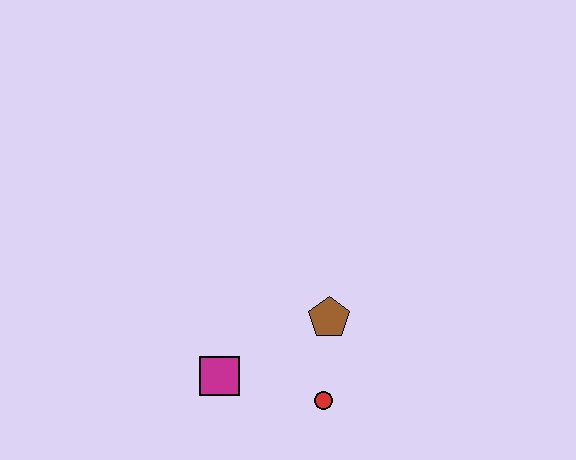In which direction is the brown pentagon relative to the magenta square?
The brown pentagon is to the right of the magenta square.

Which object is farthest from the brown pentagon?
The magenta square is farthest from the brown pentagon.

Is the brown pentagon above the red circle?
Yes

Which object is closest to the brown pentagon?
The red circle is closest to the brown pentagon.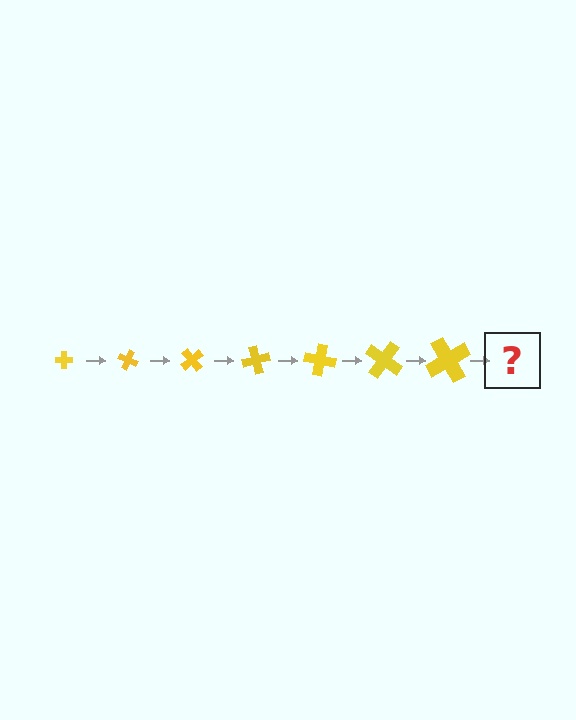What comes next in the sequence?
The next element should be a cross, larger than the previous one and rotated 175 degrees from the start.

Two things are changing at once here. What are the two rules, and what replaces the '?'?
The two rules are that the cross grows larger each step and it rotates 25 degrees each step. The '?' should be a cross, larger than the previous one and rotated 175 degrees from the start.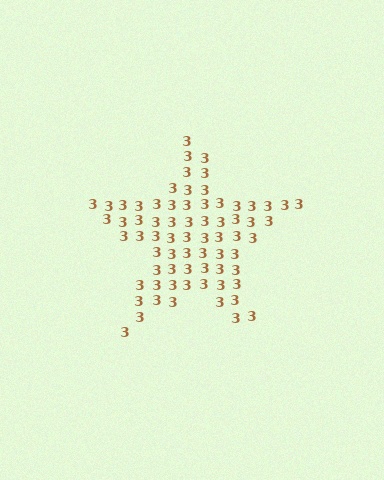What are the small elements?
The small elements are digit 3's.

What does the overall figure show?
The overall figure shows a star.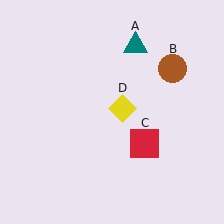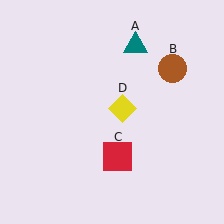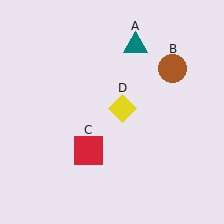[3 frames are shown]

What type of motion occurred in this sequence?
The red square (object C) rotated clockwise around the center of the scene.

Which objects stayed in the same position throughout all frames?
Teal triangle (object A) and brown circle (object B) and yellow diamond (object D) remained stationary.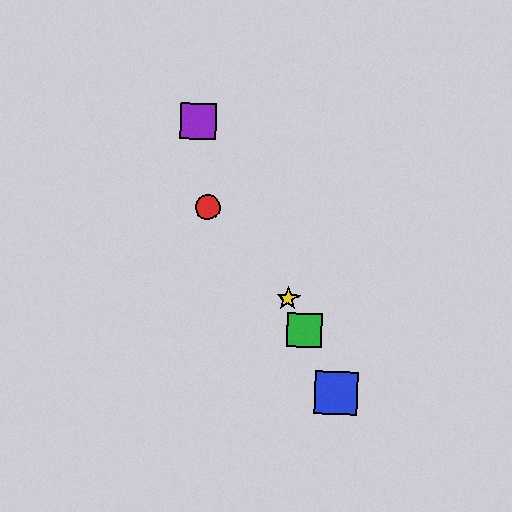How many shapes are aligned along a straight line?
4 shapes (the blue square, the green square, the yellow star, the purple square) are aligned along a straight line.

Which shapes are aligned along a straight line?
The blue square, the green square, the yellow star, the purple square are aligned along a straight line.